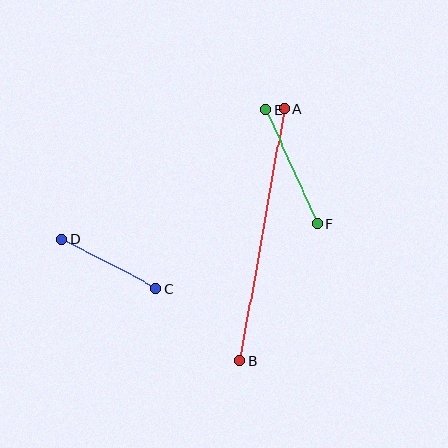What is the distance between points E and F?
The distance is approximately 125 pixels.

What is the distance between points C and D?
The distance is approximately 106 pixels.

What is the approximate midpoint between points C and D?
The midpoint is at approximately (108, 264) pixels.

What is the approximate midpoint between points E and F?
The midpoint is at approximately (291, 167) pixels.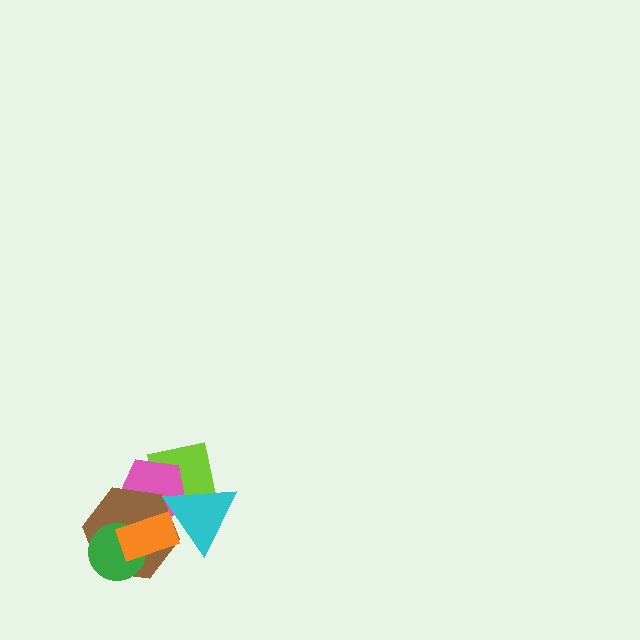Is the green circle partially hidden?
Yes, it is partially covered by another shape.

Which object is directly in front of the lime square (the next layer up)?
The pink pentagon is directly in front of the lime square.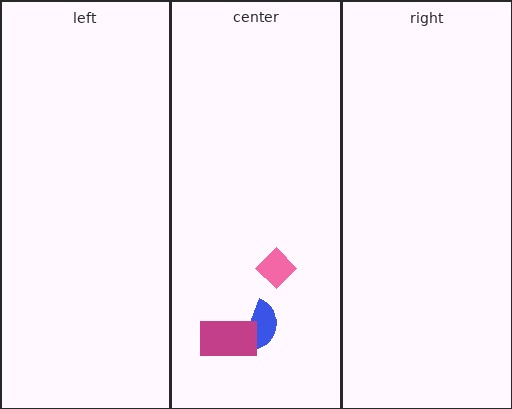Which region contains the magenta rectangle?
The center region.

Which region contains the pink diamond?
The center region.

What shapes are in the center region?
The blue semicircle, the pink diamond, the magenta rectangle.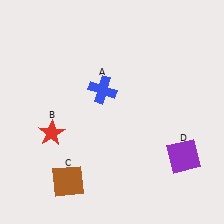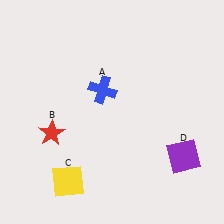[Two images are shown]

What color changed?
The square (C) changed from brown in Image 1 to yellow in Image 2.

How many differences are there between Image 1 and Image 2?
There is 1 difference between the two images.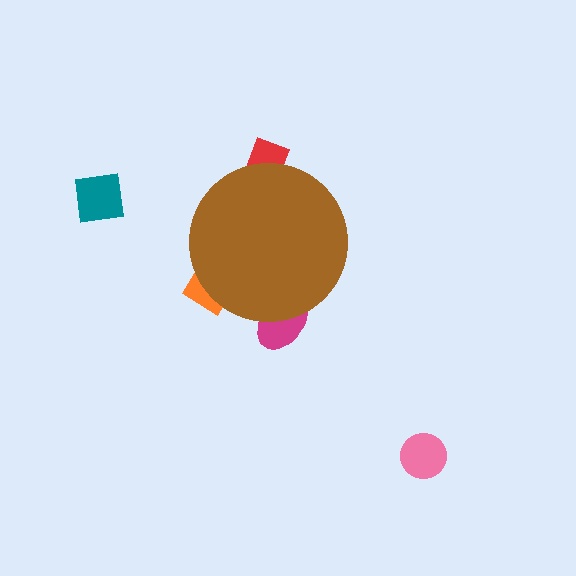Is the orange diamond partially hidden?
Yes, the orange diamond is partially hidden behind the brown circle.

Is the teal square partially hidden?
No, the teal square is fully visible.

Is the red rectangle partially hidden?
Yes, the red rectangle is partially hidden behind the brown circle.